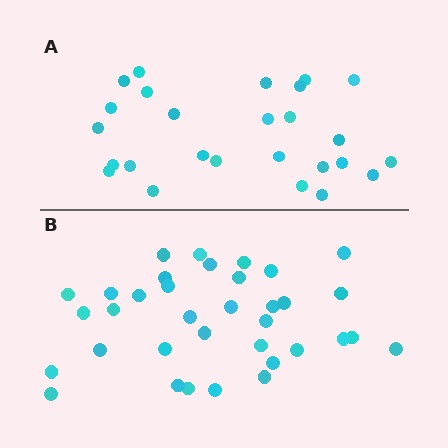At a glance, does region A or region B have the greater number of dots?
Region B (the bottom region) has more dots.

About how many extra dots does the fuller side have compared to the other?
Region B has roughly 8 or so more dots than region A.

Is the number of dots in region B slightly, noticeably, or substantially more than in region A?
Region B has noticeably more, but not dramatically so. The ratio is roughly 1.3 to 1.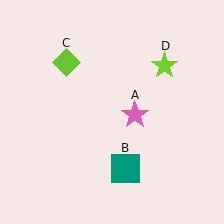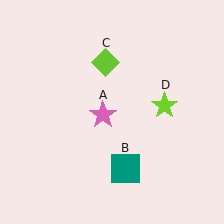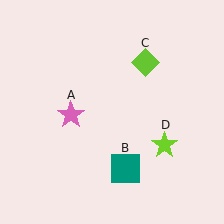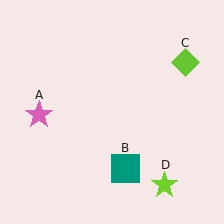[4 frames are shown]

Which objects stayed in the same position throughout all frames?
Teal square (object B) remained stationary.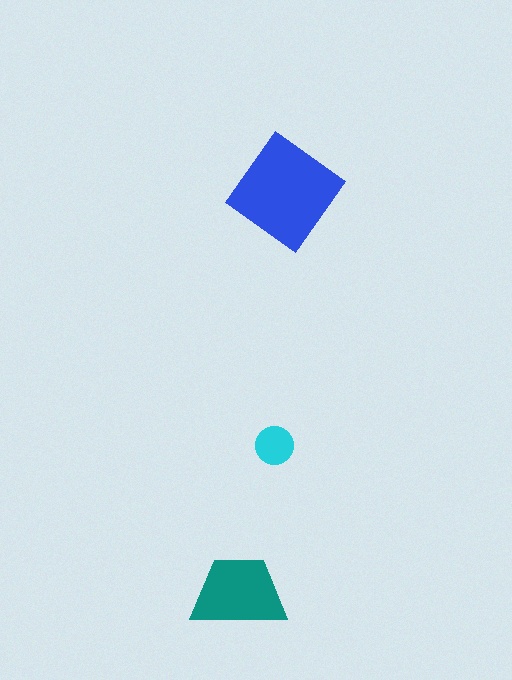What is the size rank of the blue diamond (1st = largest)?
1st.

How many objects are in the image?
There are 3 objects in the image.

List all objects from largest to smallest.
The blue diamond, the teal trapezoid, the cyan circle.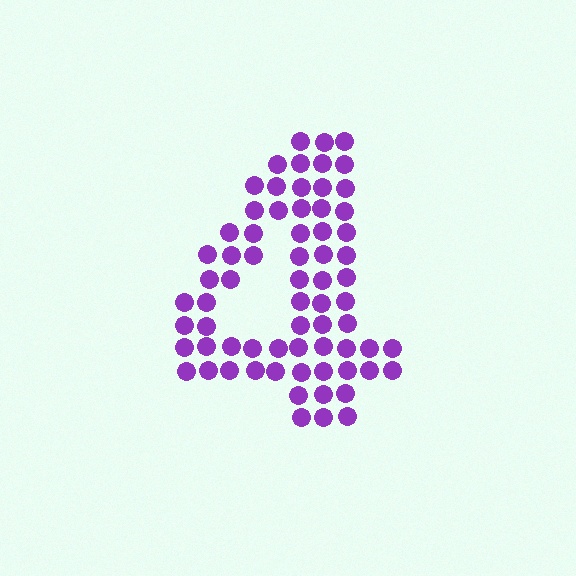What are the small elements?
The small elements are circles.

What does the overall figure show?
The overall figure shows the digit 4.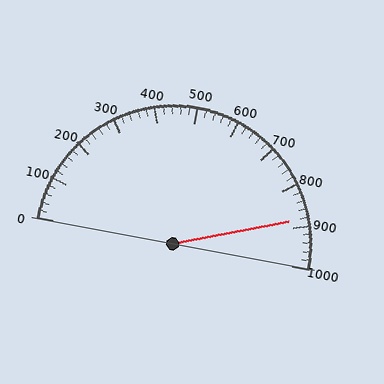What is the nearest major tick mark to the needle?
The nearest major tick mark is 900.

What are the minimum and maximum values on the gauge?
The gauge ranges from 0 to 1000.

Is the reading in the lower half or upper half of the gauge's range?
The reading is in the upper half of the range (0 to 1000).